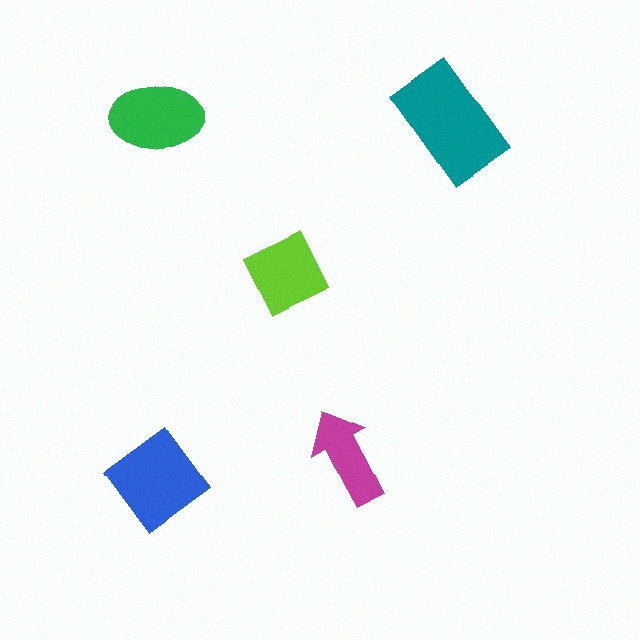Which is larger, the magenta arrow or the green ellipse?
The green ellipse.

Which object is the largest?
The teal rectangle.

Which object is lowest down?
The blue diamond is bottommost.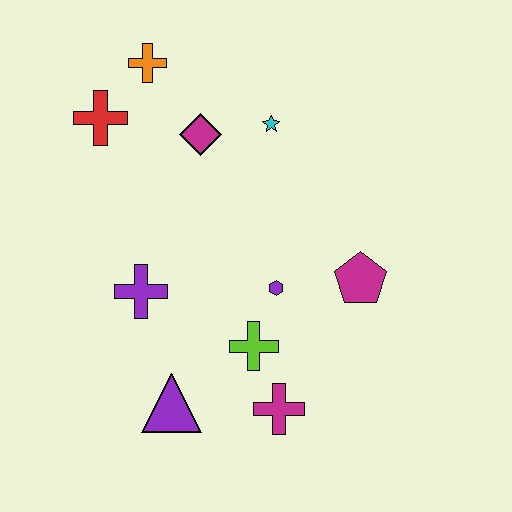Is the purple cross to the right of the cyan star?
No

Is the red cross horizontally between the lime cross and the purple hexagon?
No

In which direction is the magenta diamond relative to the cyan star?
The magenta diamond is to the left of the cyan star.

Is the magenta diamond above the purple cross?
Yes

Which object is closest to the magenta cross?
The lime cross is closest to the magenta cross.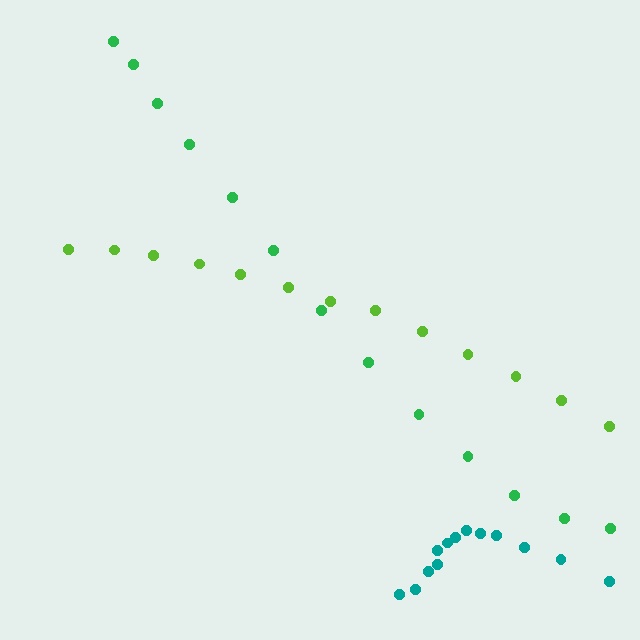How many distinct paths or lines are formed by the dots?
There are 3 distinct paths.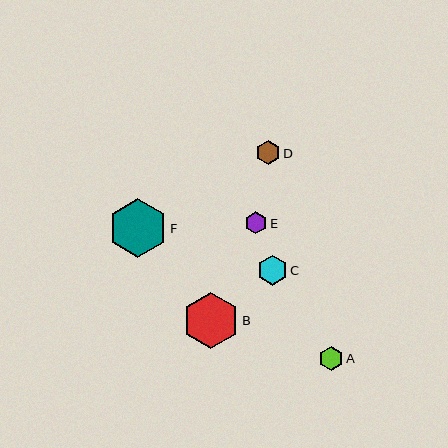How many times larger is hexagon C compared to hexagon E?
Hexagon C is approximately 1.4 times the size of hexagon E.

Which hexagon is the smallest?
Hexagon E is the smallest with a size of approximately 22 pixels.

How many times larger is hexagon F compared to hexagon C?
Hexagon F is approximately 2.0 times the size of hexagon C.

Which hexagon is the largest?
Hexagon F is the largest with a size of approximately 59 pixels.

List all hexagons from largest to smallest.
From largest to smallest: F, B, C, A, D, E.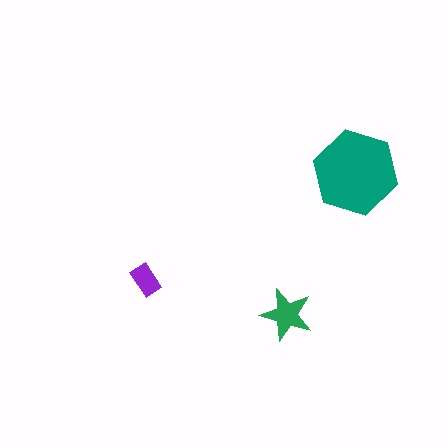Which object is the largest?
The teal hexagon.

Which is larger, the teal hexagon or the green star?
The teal hexagon.